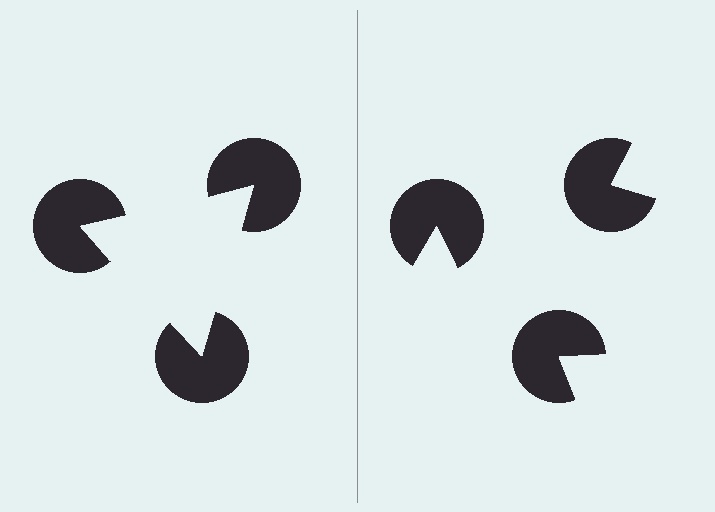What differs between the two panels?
The pac-man discs are positioned identically on both sides; only the wedge orientations differ. On the left they align to a triangle; on the right they are misaligned.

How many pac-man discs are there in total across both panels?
6 — 3 on each side.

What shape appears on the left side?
An illusory triangle.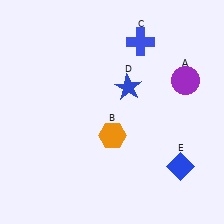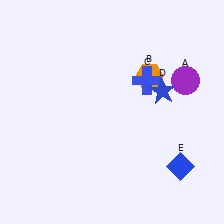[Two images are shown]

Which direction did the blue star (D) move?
The blue star (D) moved right.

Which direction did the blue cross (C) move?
The blue cross (C) moved down.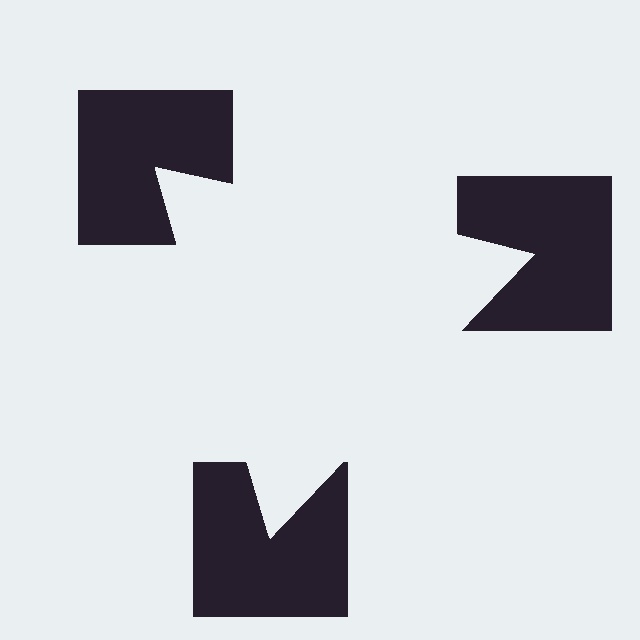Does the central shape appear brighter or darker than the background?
It typically appears slightly brighter than the background, even though no actual brightness change is drawn.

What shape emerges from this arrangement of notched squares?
An illusory triangle — its edges are inferred from the aligned wedge cuts in the notched squares, not physically drawn.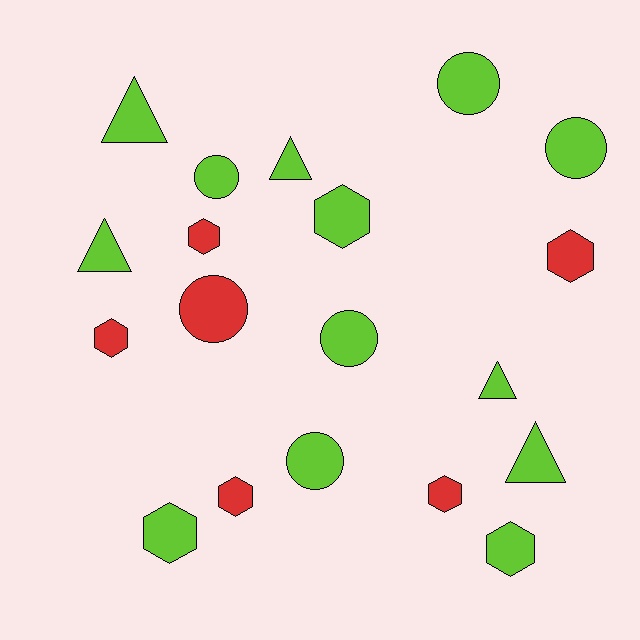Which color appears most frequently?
Lime, with 13 objects.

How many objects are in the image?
There are 19 objects.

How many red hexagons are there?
There are 5 red hexagons.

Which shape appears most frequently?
Hexagon, with 8 objects.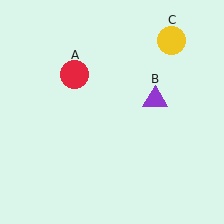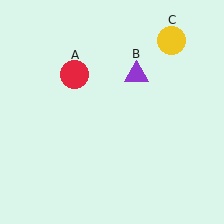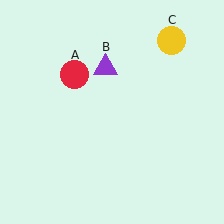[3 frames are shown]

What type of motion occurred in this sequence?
The purple triangle (object B) rotated counterclockwise around the center of the scene.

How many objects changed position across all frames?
1 object changed position: purple triangle (object B).